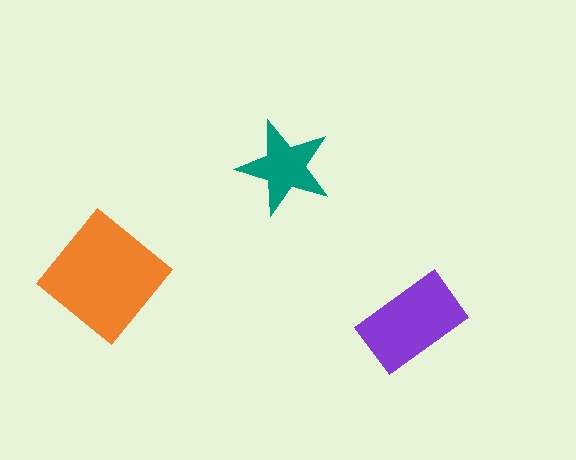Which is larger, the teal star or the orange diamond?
The orange diamond.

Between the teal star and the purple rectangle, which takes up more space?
The purple rectangle.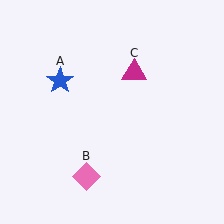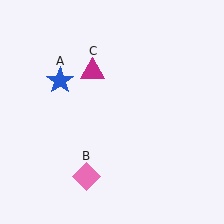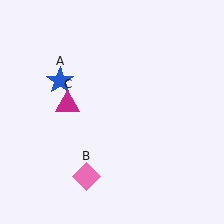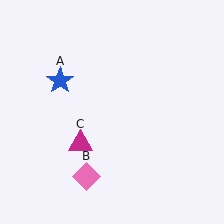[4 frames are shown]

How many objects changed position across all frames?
1 object changed position: magenta triangle (object C).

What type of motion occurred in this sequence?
The magenta triangle (object C) rotated counterclockwise around the center of the scene.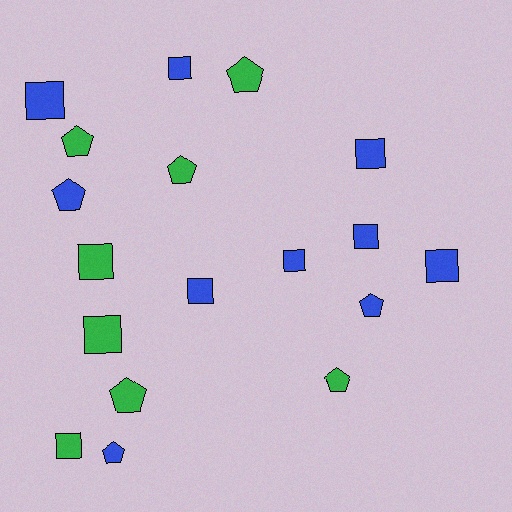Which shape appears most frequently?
Square, with 10 objects.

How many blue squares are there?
There are 7 blue squares.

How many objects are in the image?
There are 18 objects.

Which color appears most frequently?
Blue, with 10 objects.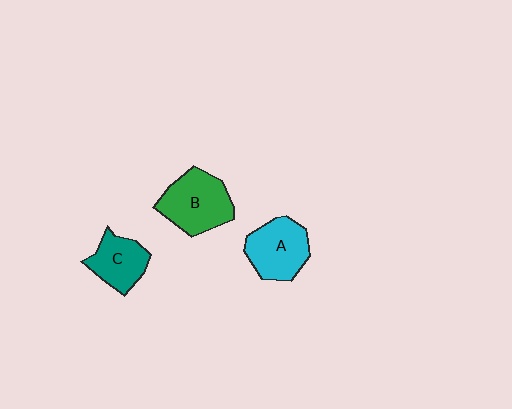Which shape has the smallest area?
Shape C (teal).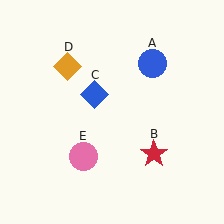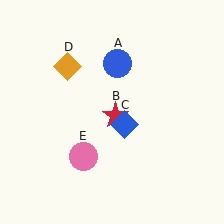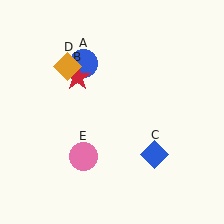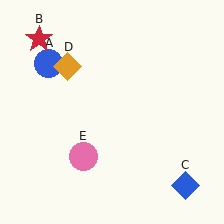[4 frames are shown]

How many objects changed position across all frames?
3 objects changed position: blue circle (object A), red star (object B), blue diamond (object C).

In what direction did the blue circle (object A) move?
The blue circle (object A) moved left.